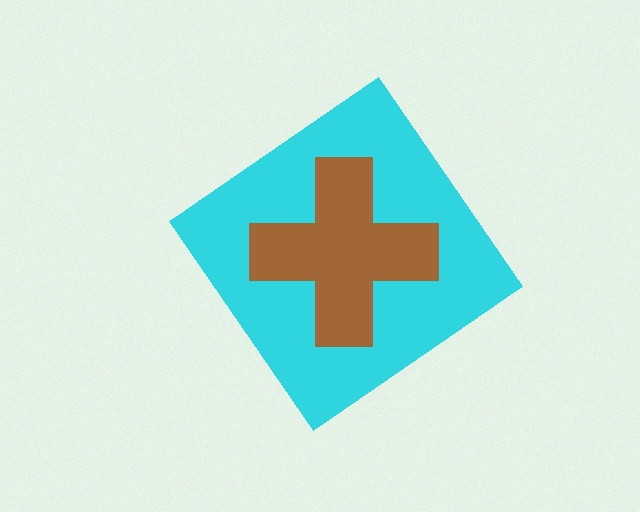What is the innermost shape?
The brown cross.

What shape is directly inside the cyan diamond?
The brown cross.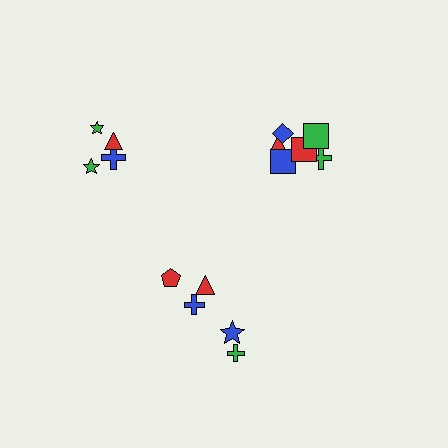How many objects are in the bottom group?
There are 5 objects.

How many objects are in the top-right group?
There are 6 objects.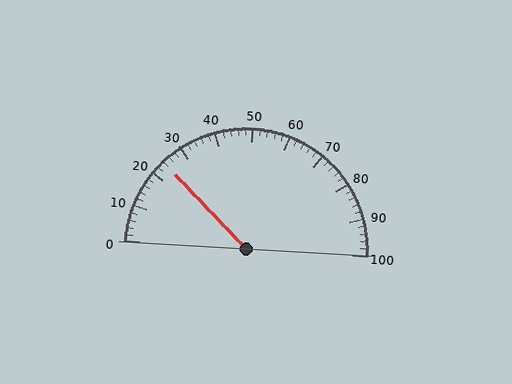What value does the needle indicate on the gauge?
The needle indicates approximately 24.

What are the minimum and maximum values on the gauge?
The gauge ranges from 0 to 100.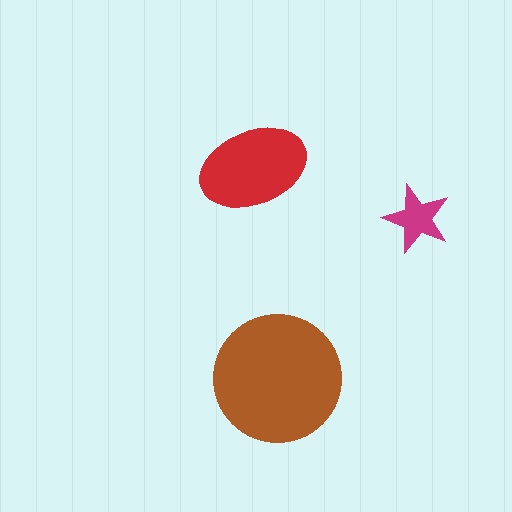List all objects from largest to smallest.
The brown circle, the red ellipse, the magenta star.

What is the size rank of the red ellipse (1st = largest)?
2nd.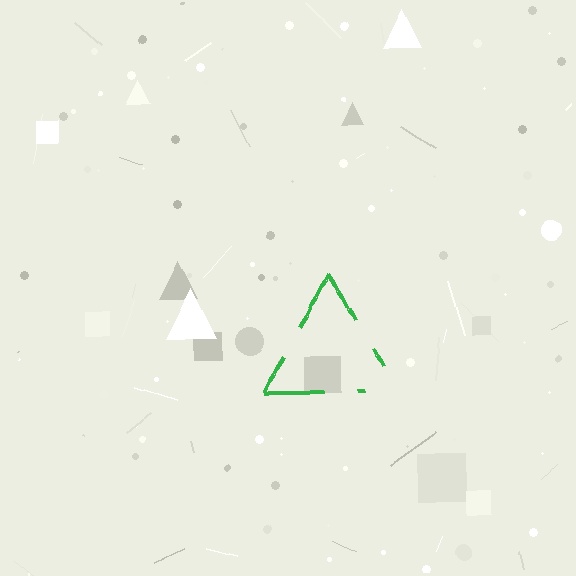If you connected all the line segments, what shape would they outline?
They would outline a triangle.